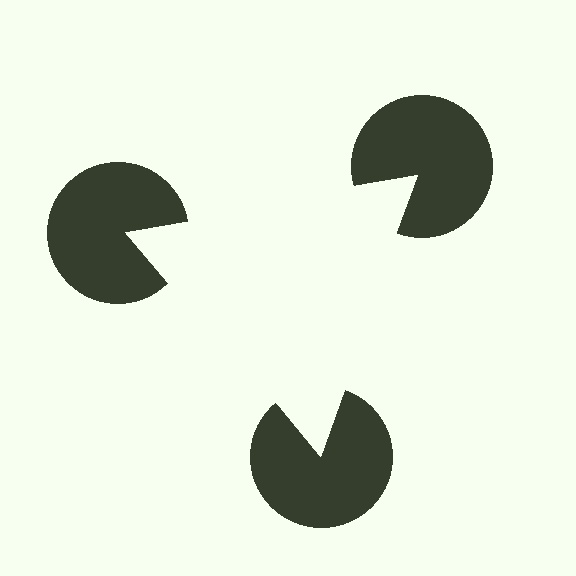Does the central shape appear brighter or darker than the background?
It typically appears slightly brighter than the background, even though no actual brightness change is drawn.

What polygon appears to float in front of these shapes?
An illusory triangle — its edges are inferred from the aligned wedge cuts in the pac-man discs, not physically drawn.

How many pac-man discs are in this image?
There are 3 — one at each vertex of the illusory triangle.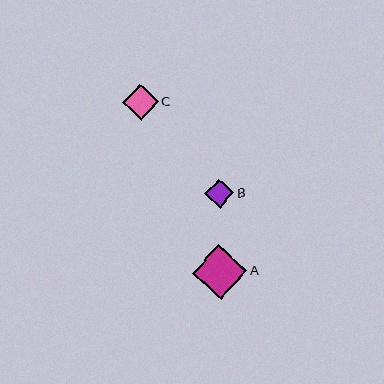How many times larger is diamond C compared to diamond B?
Diamond C is approximately 1.2 times the size of diamond B.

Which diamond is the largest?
Diamond A is the largest with a size of approximately 55 pixels.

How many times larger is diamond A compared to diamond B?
Diamond A is approximately 1.9 times the size of diamond B.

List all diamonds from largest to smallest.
From largest to smallest: A, C, B.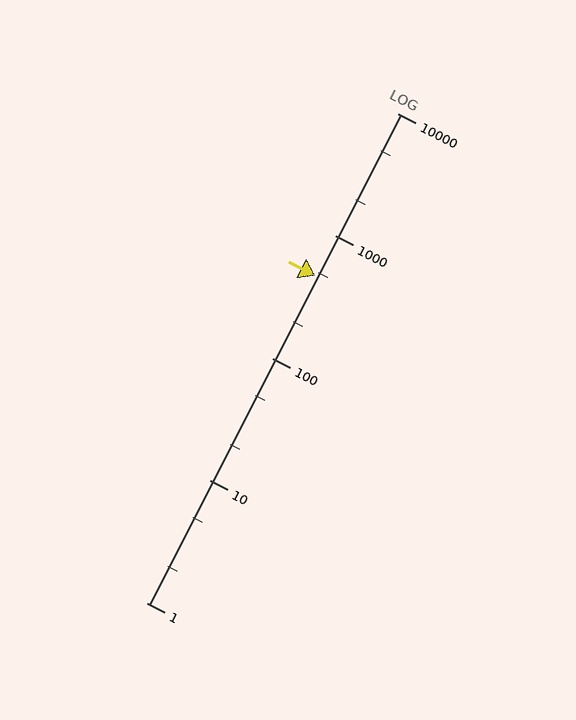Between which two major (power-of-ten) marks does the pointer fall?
The pointer is between 100 and 1000.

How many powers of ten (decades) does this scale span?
The scale spans 4 decades, from 1 to 10000.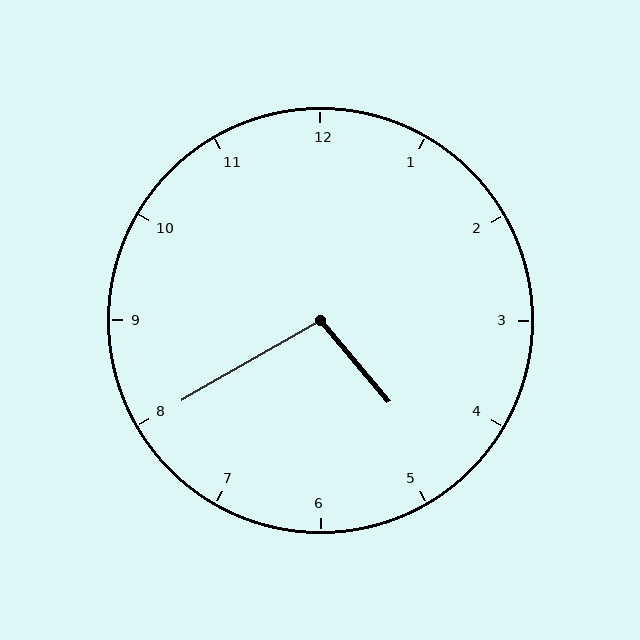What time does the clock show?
4:40.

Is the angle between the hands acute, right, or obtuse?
It is obtuse.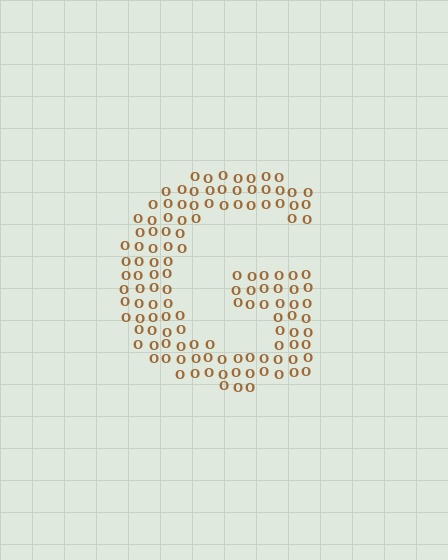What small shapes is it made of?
It is made of small letter O's.